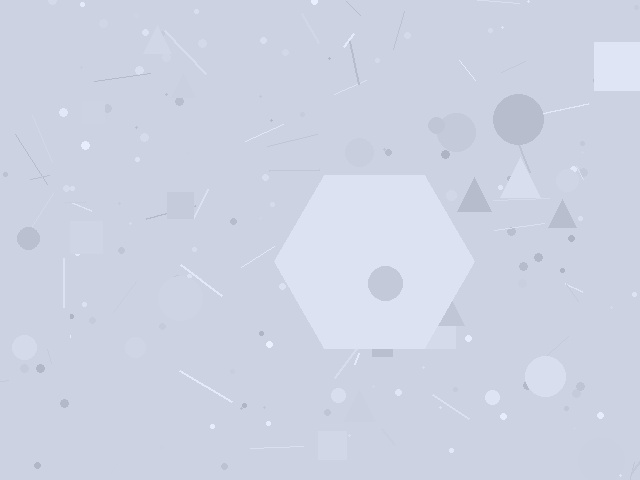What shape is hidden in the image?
A hexagon is hidden in the image.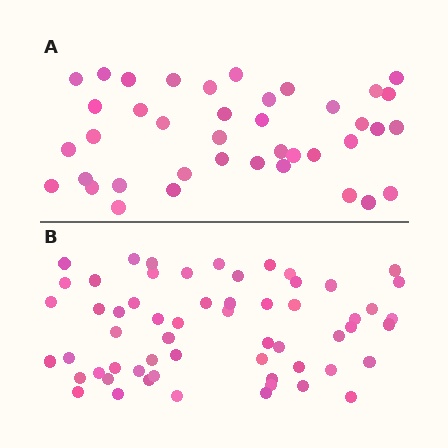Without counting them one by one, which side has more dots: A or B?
Region B (the bottom region) has more dots.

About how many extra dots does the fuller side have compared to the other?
Region B has approximately 20 more dots than region A.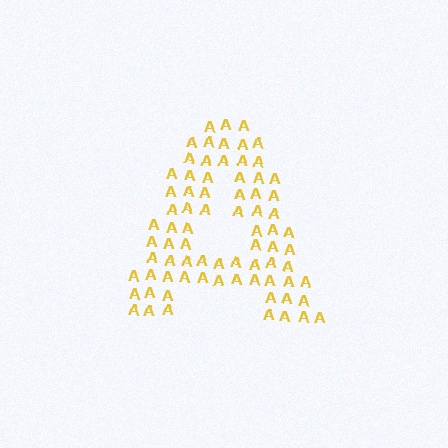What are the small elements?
The small elements are letter A's.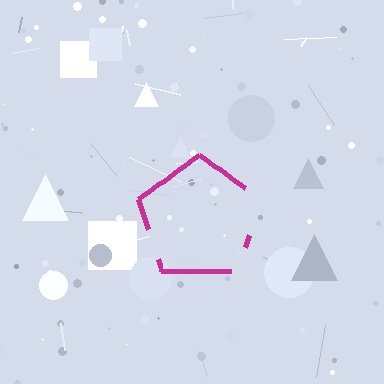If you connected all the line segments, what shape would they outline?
They would outline a pentagon.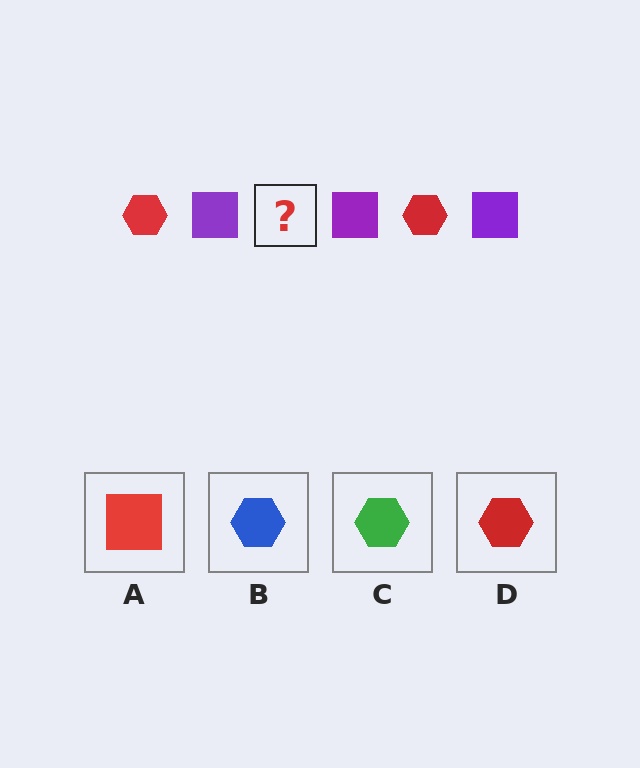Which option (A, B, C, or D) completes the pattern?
D.